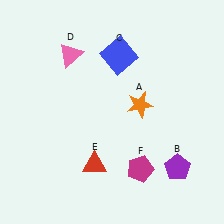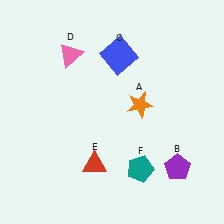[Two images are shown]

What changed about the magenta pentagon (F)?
In Image 1, F is magenta. In Image 2, it changed to teal.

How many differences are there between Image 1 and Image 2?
There is 1 difference between the two images.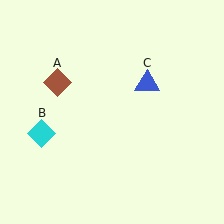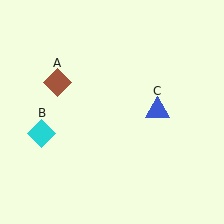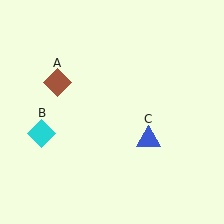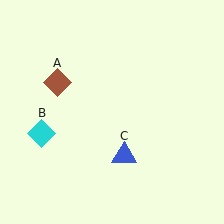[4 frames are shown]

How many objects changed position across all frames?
1 object changed position: blue triangle (object C).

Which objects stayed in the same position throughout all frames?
Brown diamond (object A) and cyan diamond (object B) remained stationary.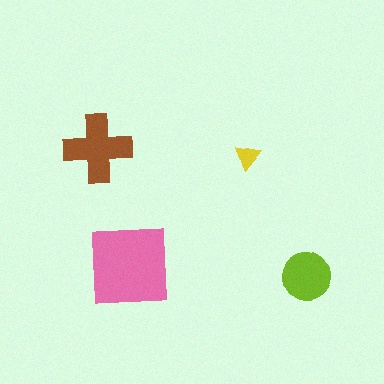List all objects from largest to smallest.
The pink square, the brown cross, the lime circle, the yellow triangle.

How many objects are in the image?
There are 4 objects in the image.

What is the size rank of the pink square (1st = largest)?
1st.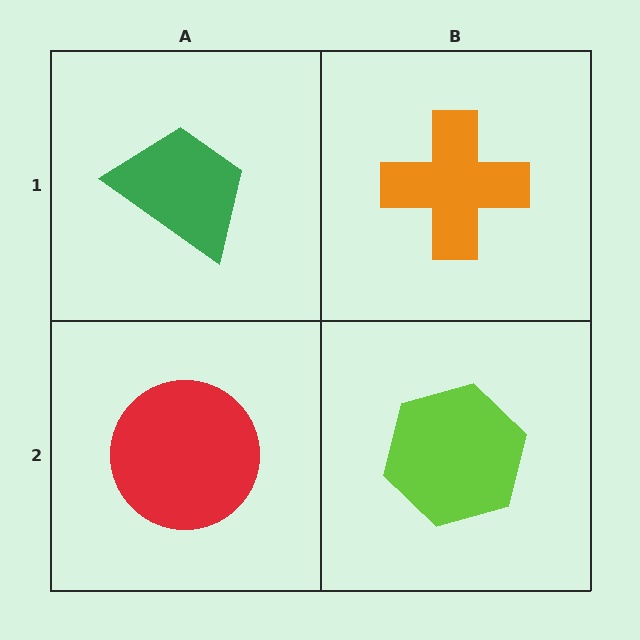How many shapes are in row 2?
2 shapes.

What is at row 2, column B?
A lime hexagon.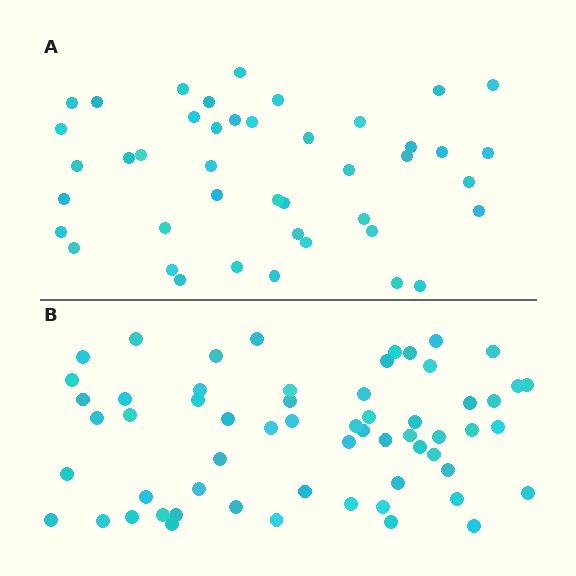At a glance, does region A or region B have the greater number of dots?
Region B (the bottom region) has more dots.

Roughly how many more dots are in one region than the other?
Region B has approximately 15 more dots than region A.